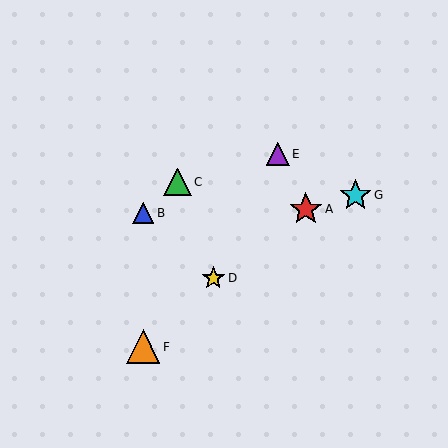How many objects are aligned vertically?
2 objects (B, F) are aligned vertically.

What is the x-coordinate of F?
Object F is at x≈143.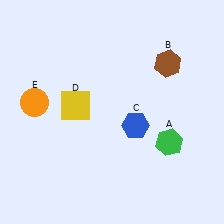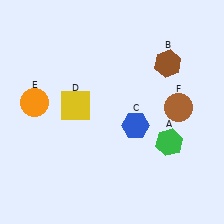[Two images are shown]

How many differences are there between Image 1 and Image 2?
There is 1 difference between the two images.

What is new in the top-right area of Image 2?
A brown circle (F) was added in the top-right area of Image 2.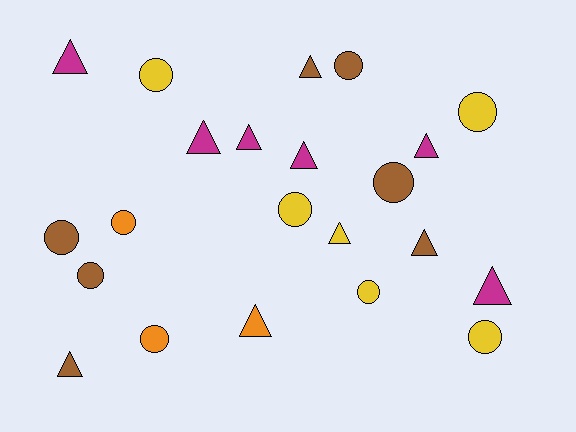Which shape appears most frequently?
Triangle, with 11 objects.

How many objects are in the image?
There are 22 objects.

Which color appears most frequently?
Brown, with 7 objects.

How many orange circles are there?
There are 2 orange circles.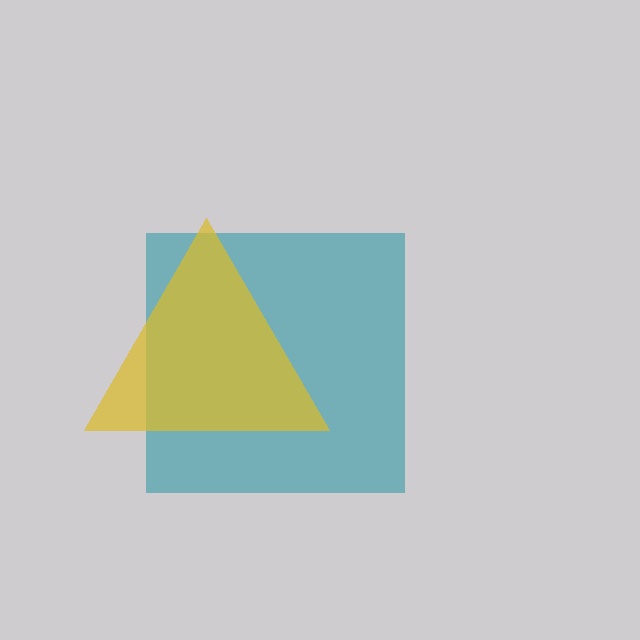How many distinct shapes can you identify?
There are 2 distinct shapes: a teal square, a yellow triangle.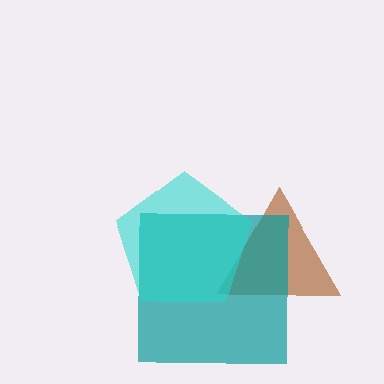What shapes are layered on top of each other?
The layered shapes are: a brown triangle, a teal square, a cyan pentagon.